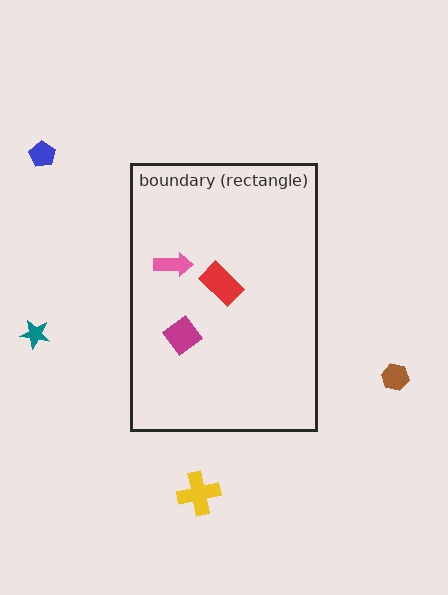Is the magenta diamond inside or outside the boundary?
Inside.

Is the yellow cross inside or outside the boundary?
Outside.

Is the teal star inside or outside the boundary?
Outside.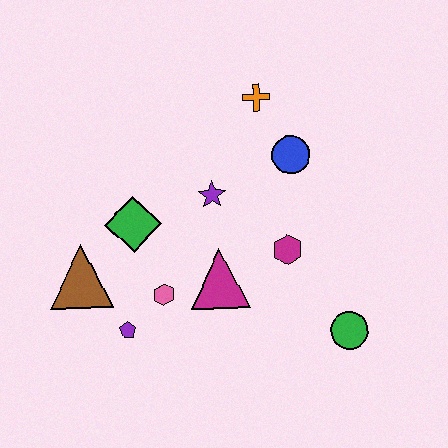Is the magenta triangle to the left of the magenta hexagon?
Yes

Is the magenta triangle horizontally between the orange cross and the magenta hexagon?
No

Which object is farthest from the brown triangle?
The green circle is farthest from the brown triangle.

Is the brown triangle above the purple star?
No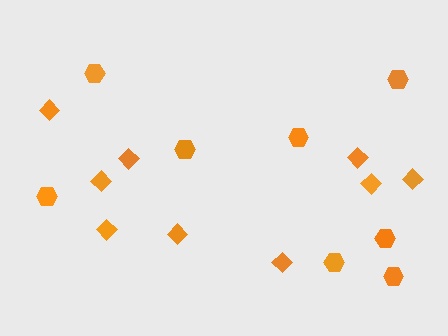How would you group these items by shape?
There are 2 groups: one group of hexagons (8) and one group of diamonds (9).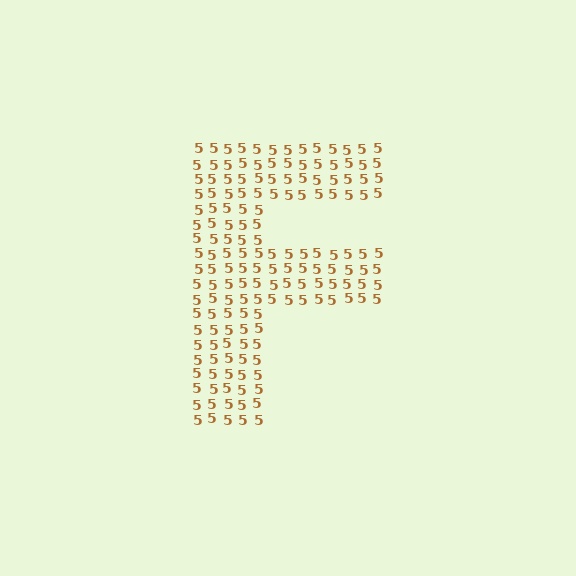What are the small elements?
The small elements are digit 5's.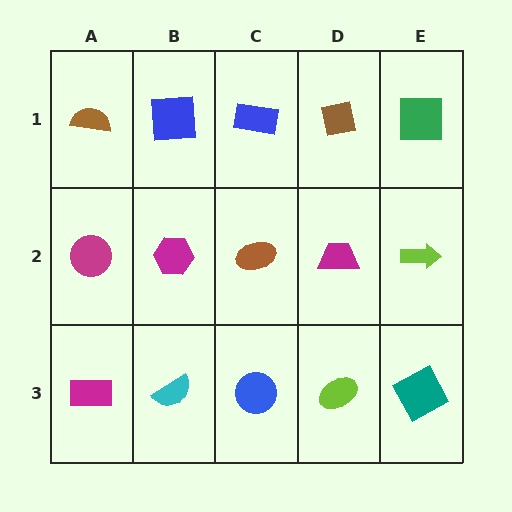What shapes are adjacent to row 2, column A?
A brown semicircle (row 1, column A), a magenta rectangle (row 3, column A), a magenta hexagon (row 2, column B).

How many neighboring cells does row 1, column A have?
2.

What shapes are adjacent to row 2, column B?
A blue square (row 1, column B), a cyan semicircle (row 3, column B), a magenta circle (row 2, column A), a brown ellipse (row 2, column C).